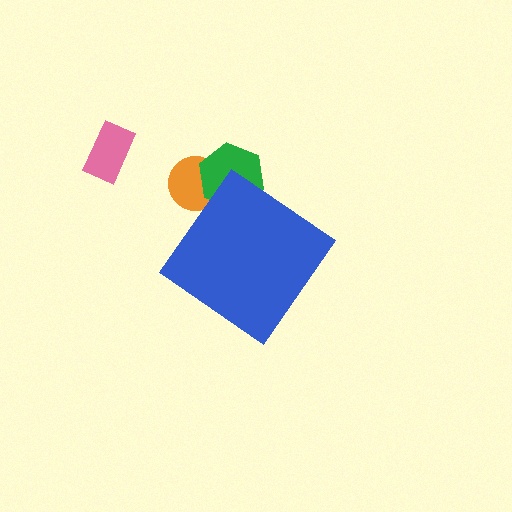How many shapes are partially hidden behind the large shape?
2 shapes are partially hidden.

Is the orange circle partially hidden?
Yes, the orange circle is partially hidden behind the blue diamond.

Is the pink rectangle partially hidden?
No, the pink rectangle is fully visible.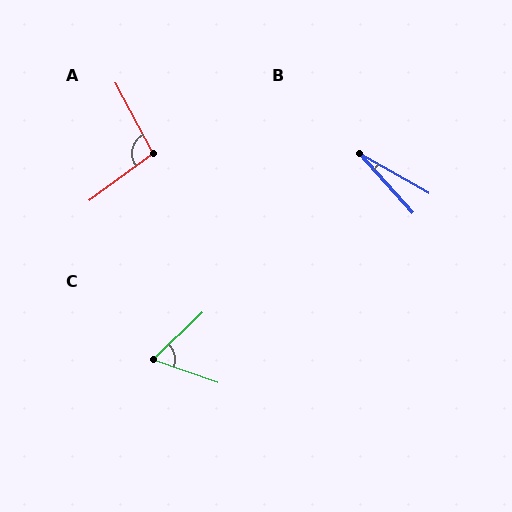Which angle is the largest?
A, at approximately 99 degrees.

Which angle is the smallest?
B, at approximately 19 degrees.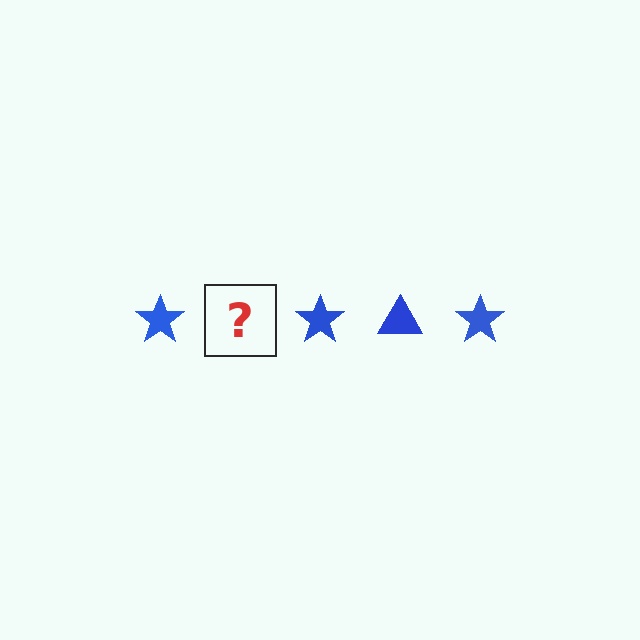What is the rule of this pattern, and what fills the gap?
The rule is that the pattern cycles through star, triangle shapes in blue. The gap should be filled with a blue triangle.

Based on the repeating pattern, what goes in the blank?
The blank should be a blue triangle.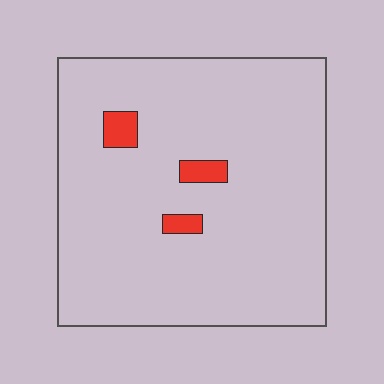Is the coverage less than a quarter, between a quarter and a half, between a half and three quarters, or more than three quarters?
Less than a quarter.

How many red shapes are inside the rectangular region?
3.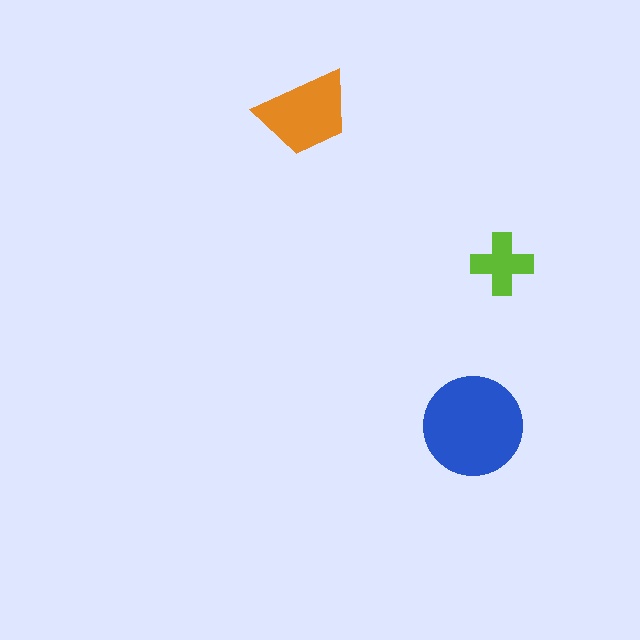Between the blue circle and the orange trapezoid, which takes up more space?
The blue circle.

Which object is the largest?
The blue circle.